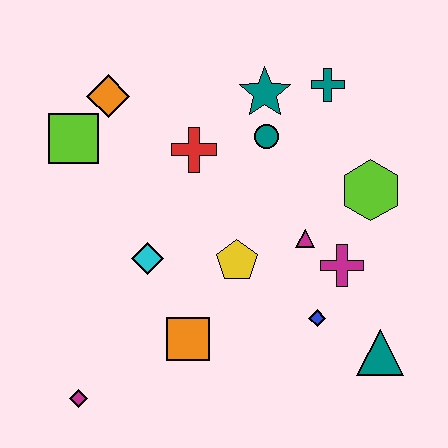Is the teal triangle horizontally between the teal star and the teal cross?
No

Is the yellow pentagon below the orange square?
No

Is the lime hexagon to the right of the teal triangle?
No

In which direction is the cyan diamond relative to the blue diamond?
The cyan diamond is to the left of the blue diamond.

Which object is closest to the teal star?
The teal circle is closest to the teal star.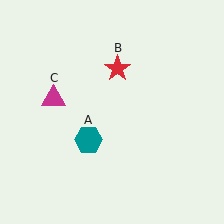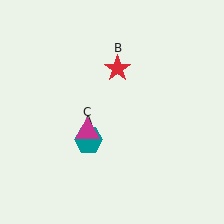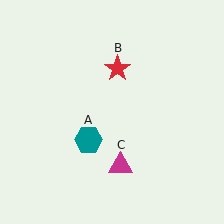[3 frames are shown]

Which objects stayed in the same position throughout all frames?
Teal hexagon (object A) and red star (object B) remained stationary.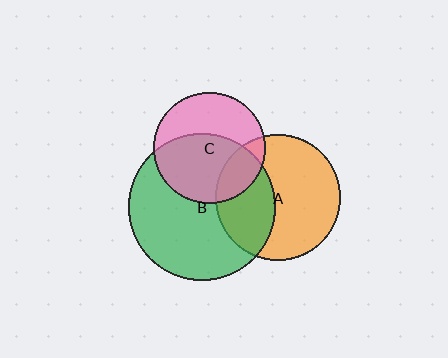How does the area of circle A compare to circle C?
Approximately 1.3 times.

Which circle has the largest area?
Circle B (green).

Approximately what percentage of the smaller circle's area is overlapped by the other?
Approximately 20%.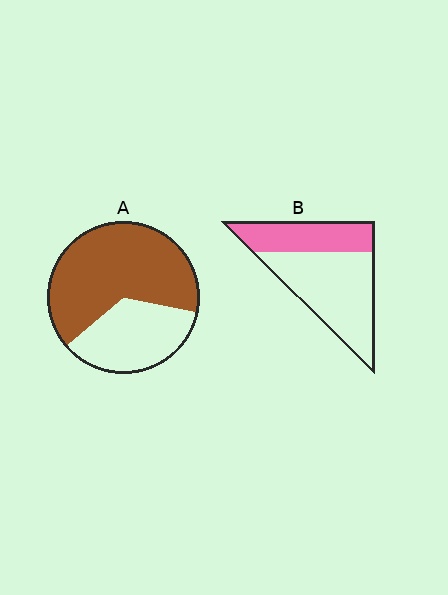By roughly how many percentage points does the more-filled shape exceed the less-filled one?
By roughly 30 percentage points (A over B).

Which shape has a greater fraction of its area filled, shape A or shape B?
Shape A.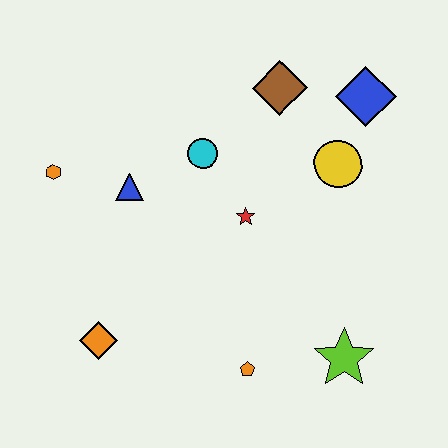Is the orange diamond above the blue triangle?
No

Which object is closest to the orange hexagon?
The blue triangle is closest to the orange hexagon.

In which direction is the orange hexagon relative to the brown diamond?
The orange hexagon is to the left of the brown diamond.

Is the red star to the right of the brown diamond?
No